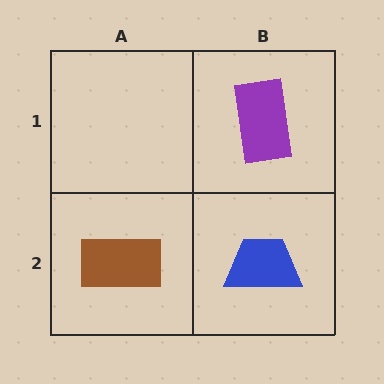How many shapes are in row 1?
1 shape.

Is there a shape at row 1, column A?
No, that cell is empty.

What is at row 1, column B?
A purple rectangle.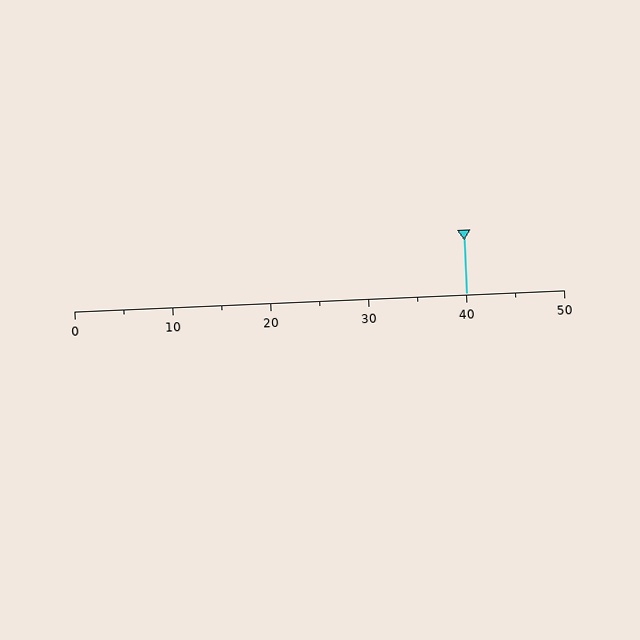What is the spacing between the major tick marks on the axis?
The major ticks are spaced 10 apart.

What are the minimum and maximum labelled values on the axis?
The axis runs from 0 to 50.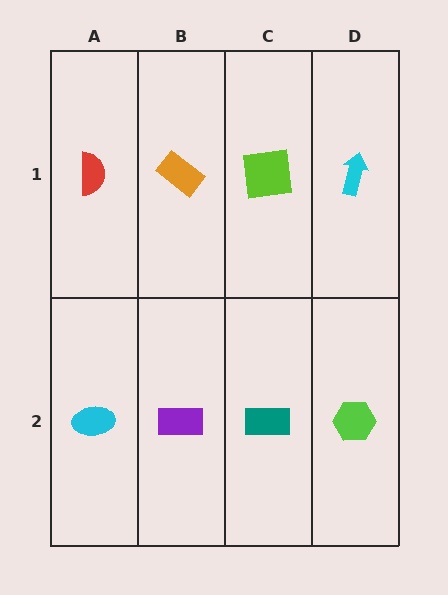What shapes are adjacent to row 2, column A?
A red semicircle (row 1, column A), a purple rectangle (row 2, column B).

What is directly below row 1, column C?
A teal rectangle.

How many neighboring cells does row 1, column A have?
2.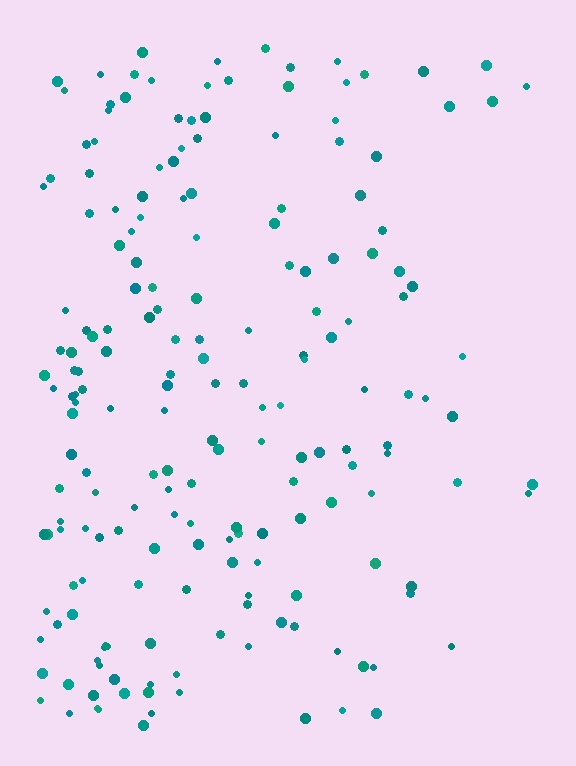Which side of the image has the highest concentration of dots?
The left.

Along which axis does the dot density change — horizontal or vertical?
Horizontal.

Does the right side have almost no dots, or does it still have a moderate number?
Still a moderate number, just noticeably fewer than the left.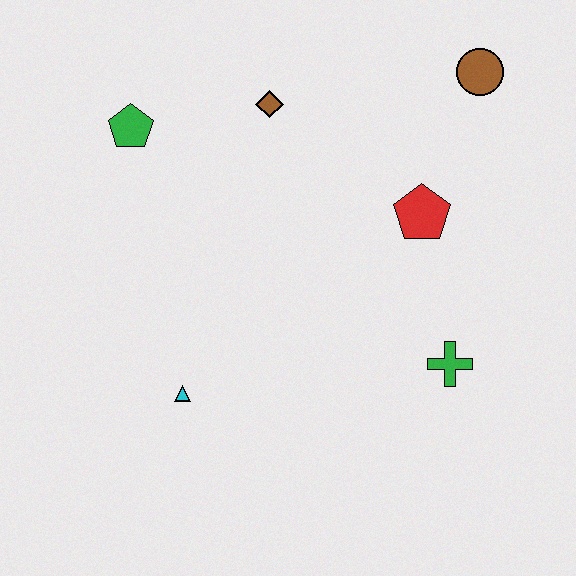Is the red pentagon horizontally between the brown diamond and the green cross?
Yes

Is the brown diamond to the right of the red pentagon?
No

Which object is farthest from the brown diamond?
The green cross is farthest from the brown diamond.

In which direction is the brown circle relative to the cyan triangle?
The brown circle is above the cyan triangle.